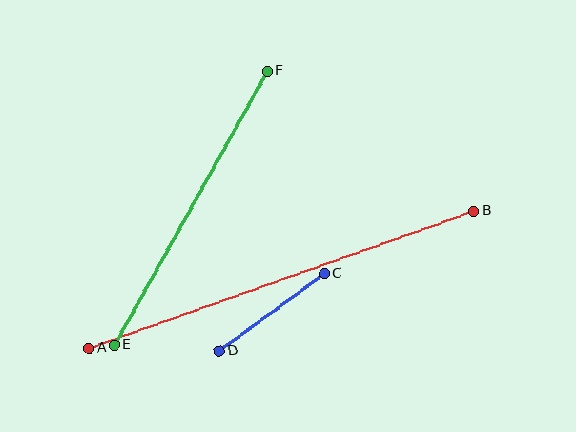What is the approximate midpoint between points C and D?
The midpoint is at approximately (272, 312) pixels.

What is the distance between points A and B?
The distance is approximately 408 pixels.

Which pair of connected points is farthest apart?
Points A and B are farthest apart.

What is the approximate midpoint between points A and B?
The midpoint is at approximately (281, 280) pixels.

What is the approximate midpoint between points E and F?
The midpoint is at approximately (191, 208) pixels.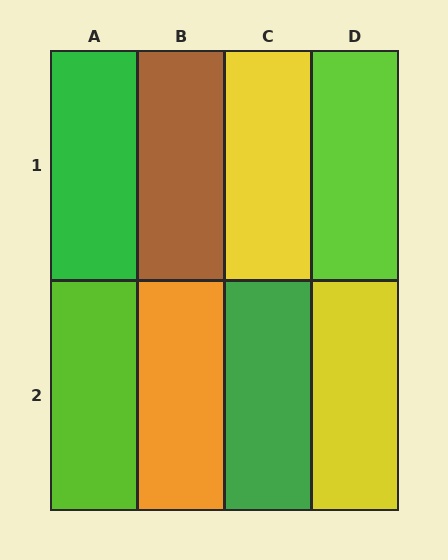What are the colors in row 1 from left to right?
Green, brown, yellow, lime.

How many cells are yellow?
2 cells are yellow.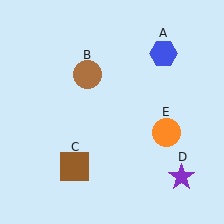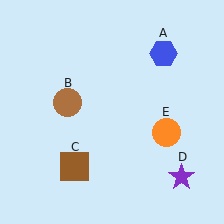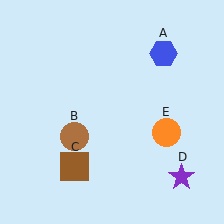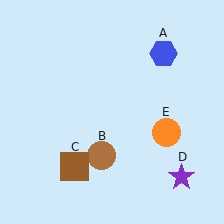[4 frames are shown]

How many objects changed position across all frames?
1 object changed position: brown circle (object B).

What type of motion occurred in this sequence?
The brown circle (object B) rotated counterclockwise around the center of the scene.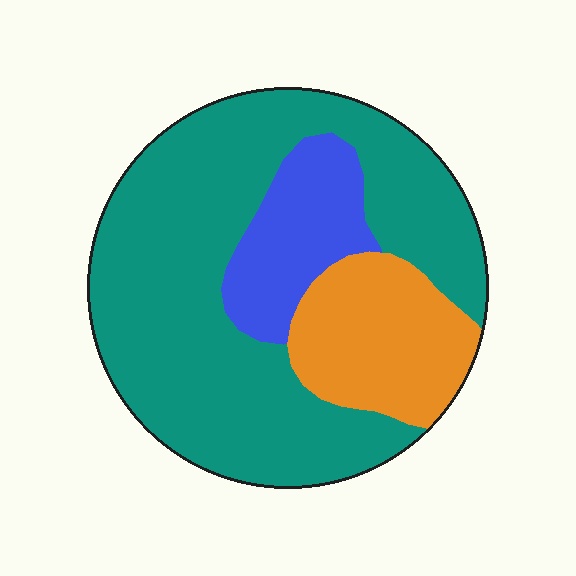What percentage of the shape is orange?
Orange takes up about one fifth (1/5) of the shape.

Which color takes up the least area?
Blue, at roughly 15%.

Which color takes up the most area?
Teal, at roughly 65%.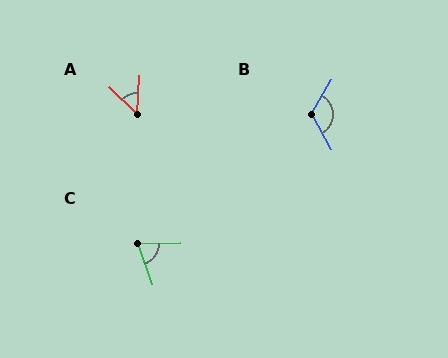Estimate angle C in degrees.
Approximately 71 degrees.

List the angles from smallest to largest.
A (50°), C (71°), B (122°).